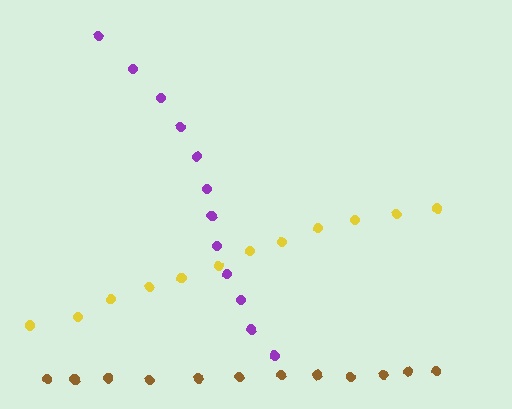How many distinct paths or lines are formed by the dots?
There are 3 distinct paths.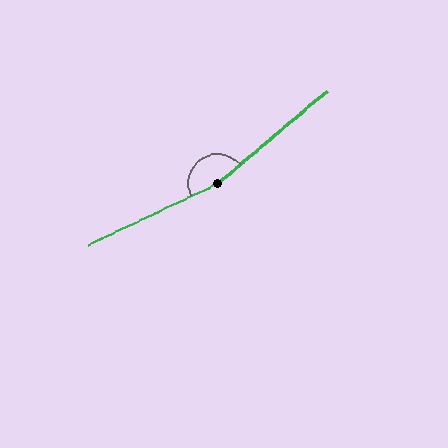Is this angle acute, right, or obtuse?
It is obtuse.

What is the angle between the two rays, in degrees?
Approximately 165 degrees.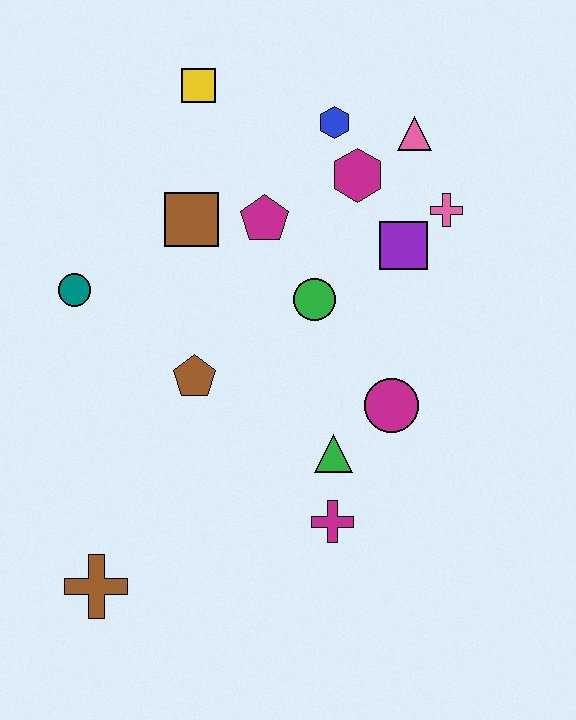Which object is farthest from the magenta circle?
The yellow square is farthest from the magenta circle.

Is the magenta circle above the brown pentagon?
No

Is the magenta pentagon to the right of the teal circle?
Yes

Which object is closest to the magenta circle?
The green triangle is closest to the magenta circle.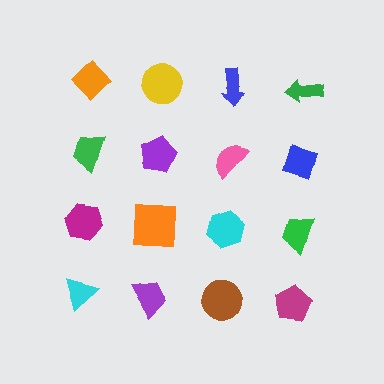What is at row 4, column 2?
A purple trapezoid.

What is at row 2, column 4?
A blue diamond.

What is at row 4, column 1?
A cyan triangle.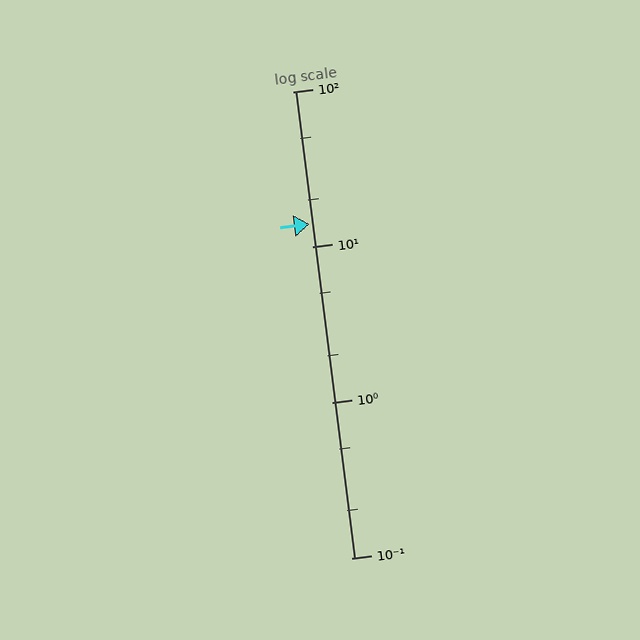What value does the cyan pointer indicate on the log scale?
The pointer indicates approximately 14.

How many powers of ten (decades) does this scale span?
The scale spans 3 decades, from 0.1 to 100.